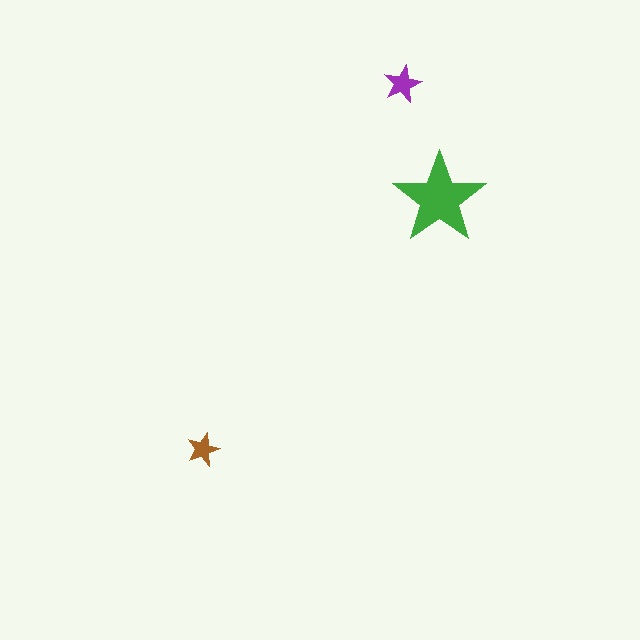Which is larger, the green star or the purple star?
The green one.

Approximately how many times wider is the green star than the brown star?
About 3 times wider.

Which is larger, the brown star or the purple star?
The purple one.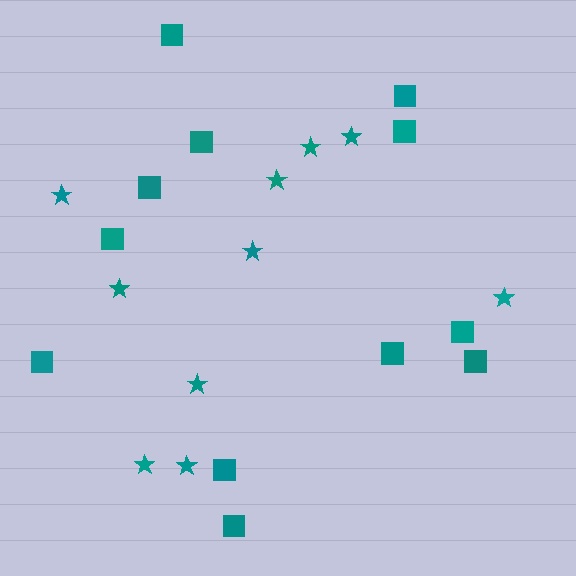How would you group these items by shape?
There are 2 groups: one group of stars (10) and one group of squares (12).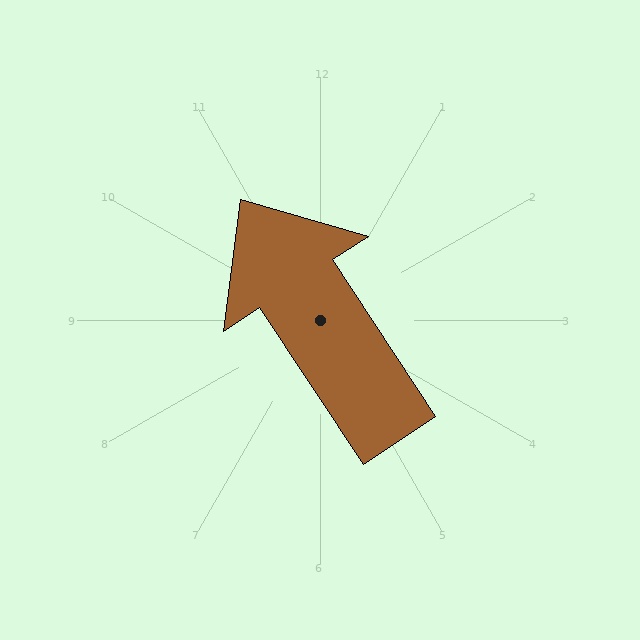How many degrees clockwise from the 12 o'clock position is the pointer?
Approximately 327 degrees.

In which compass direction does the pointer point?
Northwest.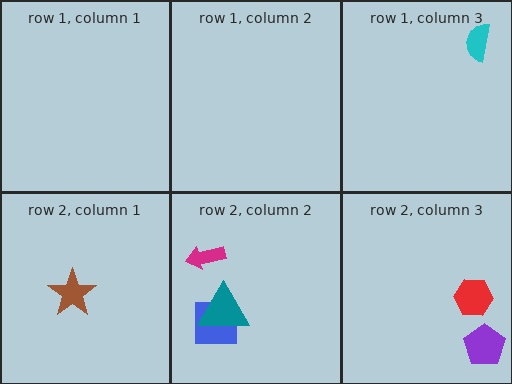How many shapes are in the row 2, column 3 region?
2.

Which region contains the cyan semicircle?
The row 1, column 3 region.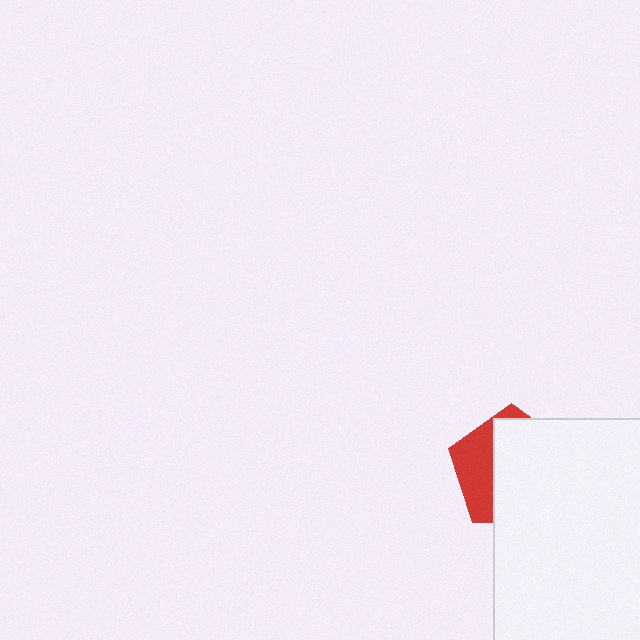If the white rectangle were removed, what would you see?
You would see the complete red pentagon.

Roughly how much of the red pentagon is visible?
A small part of it is visible (roughly 34%).